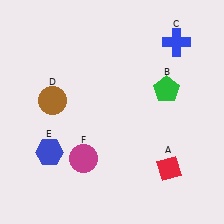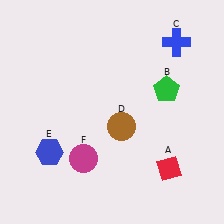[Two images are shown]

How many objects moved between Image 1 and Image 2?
1 object moved between the two images.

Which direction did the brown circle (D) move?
The brown circle (D) moved right.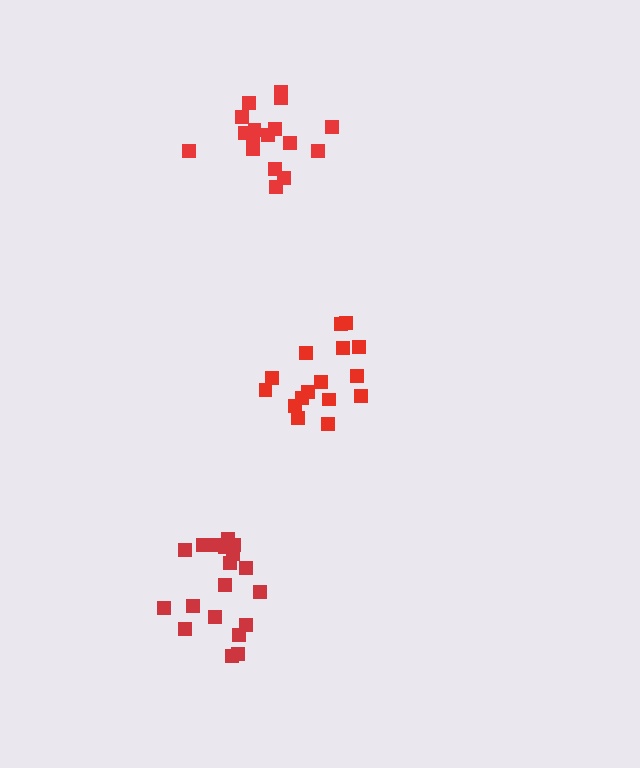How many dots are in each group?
Group 1: 16 dots, Group 2: 19 dots, Group 3: 17 dots (52 total).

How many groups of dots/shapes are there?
There are 3 groups.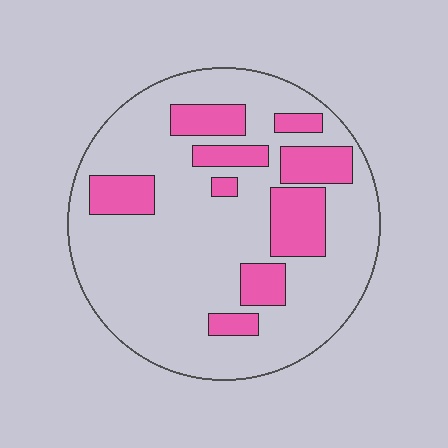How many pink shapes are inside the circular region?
9.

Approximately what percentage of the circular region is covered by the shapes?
Approximately 25%.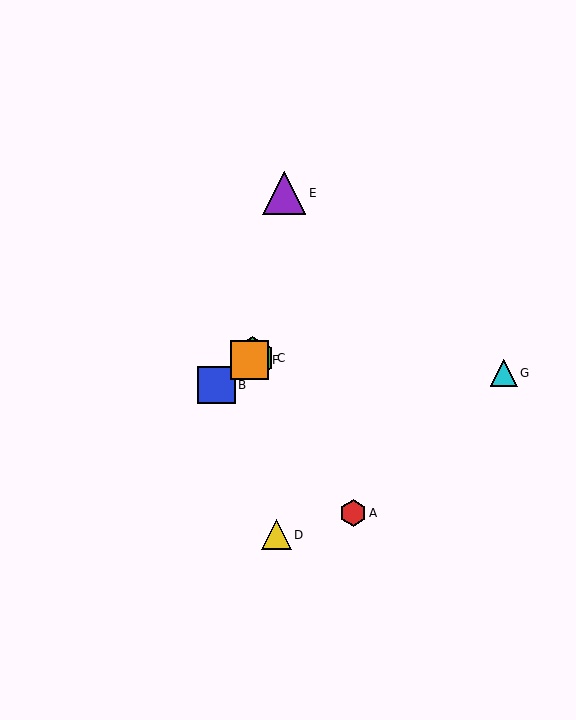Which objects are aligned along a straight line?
Objects B, C, F are aligned along a straight line.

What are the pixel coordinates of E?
Object E is at (284, 193).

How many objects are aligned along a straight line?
3 objects (B, C, F) are aligned along a straight line.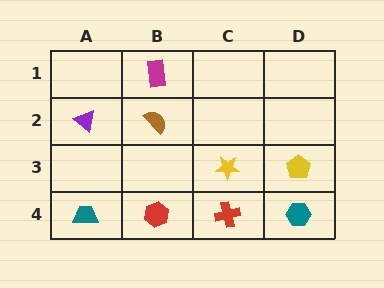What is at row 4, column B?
A red hexagon.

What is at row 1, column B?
A magenta rectangle.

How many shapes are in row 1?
1 shape.